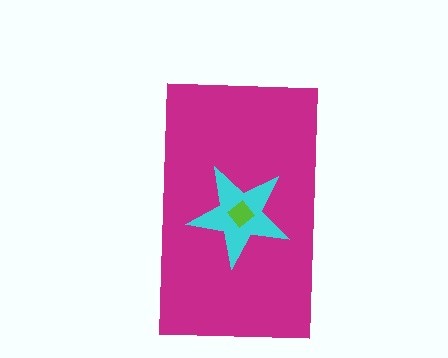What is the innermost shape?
The lime diamond.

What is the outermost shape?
The magenta rectangle.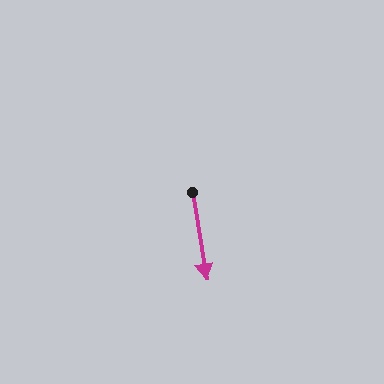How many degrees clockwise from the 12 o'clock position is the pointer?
Approximately 171 degrees.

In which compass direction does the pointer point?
South.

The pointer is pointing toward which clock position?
Roughly 6 o'clock.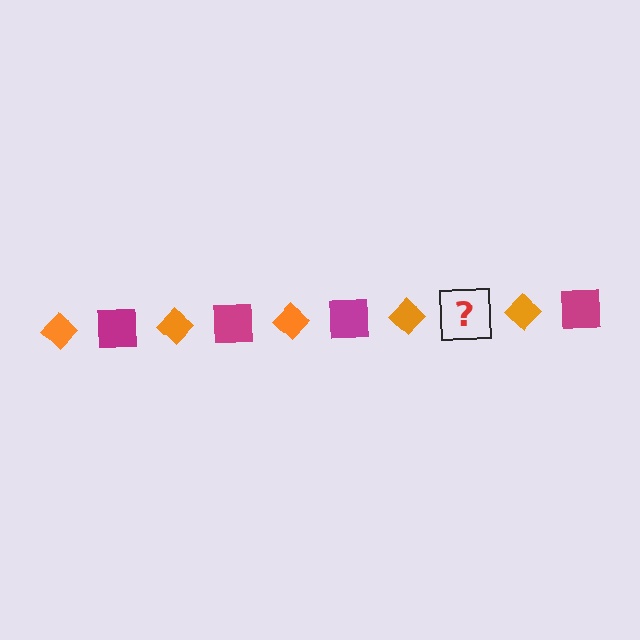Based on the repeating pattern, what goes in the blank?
The blank should be a magenta square.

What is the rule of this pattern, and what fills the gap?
The rule is that the pattern alternates between orange diamond and magenta square. The gap should be filled with a magenta square.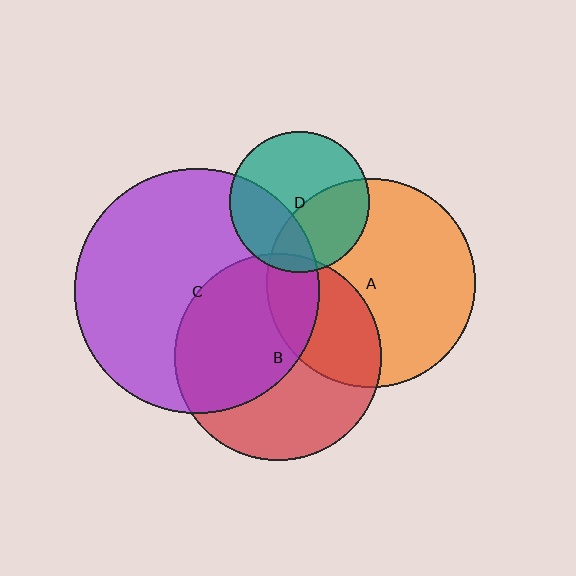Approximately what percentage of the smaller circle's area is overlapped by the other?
Approximately 15%.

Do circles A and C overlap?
Yes.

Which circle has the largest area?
Circle C (purple).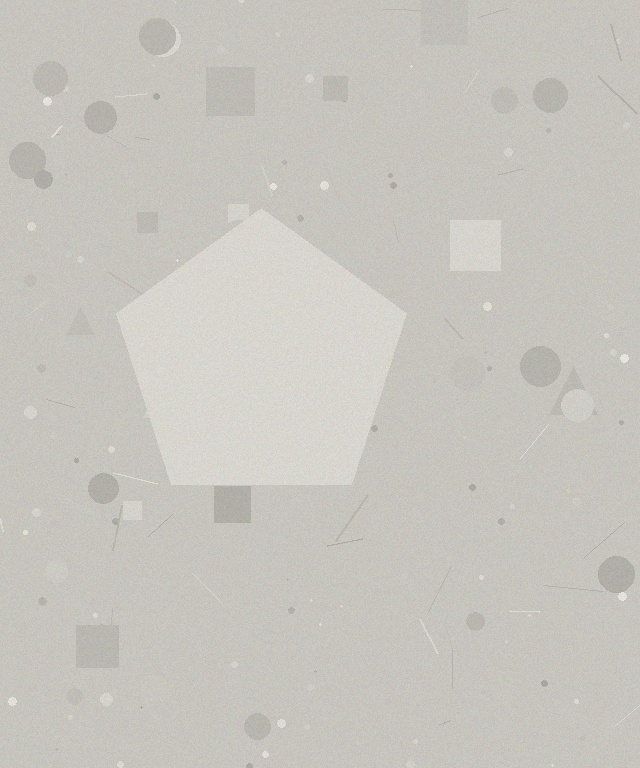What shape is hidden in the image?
A pentagon is hidden in the image.